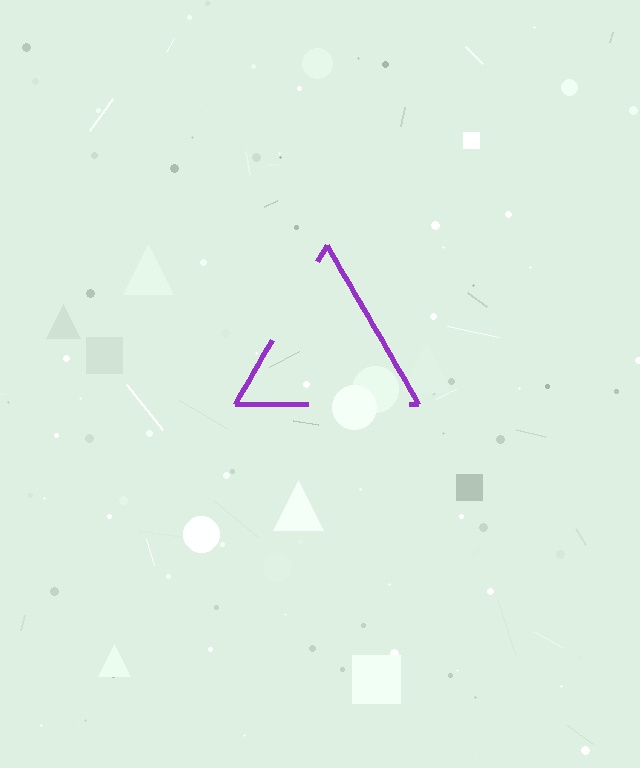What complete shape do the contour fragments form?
The contour fragments form a triangle.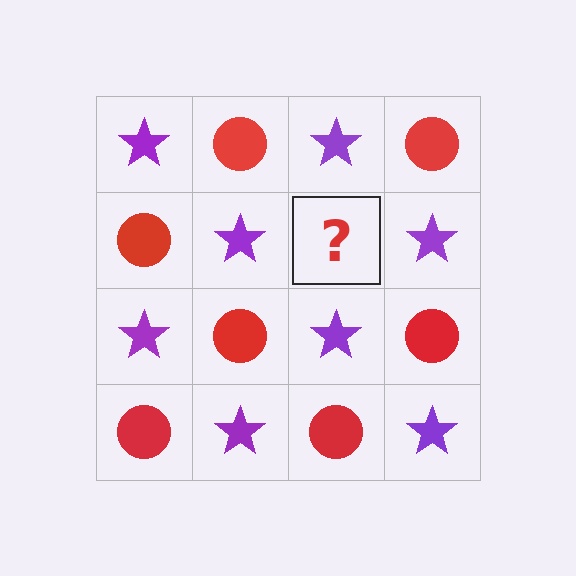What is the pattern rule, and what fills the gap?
The rule is that it alternates purple star and red circle in a checkerboard pattern. The gap should be filled with a red circle.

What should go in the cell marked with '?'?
The missing cell should contain a red circle.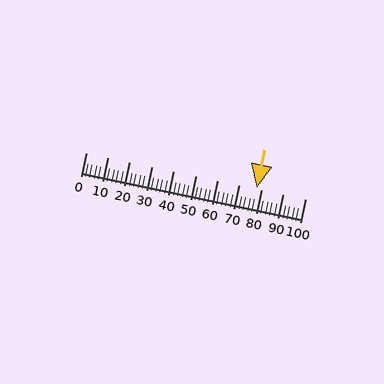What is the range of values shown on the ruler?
The ruler shows values from 0 to 100.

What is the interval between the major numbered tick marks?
The major tick marks are spaced 10 units apart.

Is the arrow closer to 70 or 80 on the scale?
The arrow is closer to 80.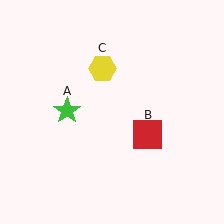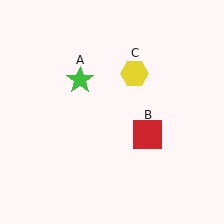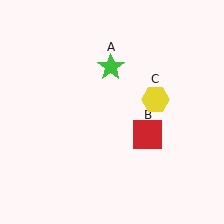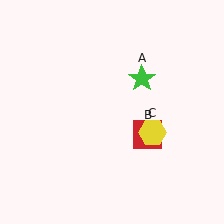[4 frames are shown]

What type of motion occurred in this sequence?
The green star (object A), yellow hexagon (object C) rotated clockwise around the center of the scene.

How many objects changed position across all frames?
2 objects changed position: green star (object A), yellow hexagon (object C).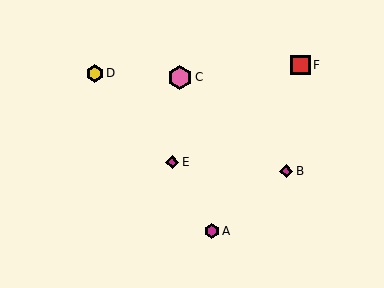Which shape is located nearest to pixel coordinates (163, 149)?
The magenta diamond (labeled E) at (172, 162) is nearest to that location.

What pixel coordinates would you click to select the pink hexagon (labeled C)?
Click at (180, 77) to select the pink hexagon C.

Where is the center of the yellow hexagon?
The center of the yellow hexagon is at (95, 73).